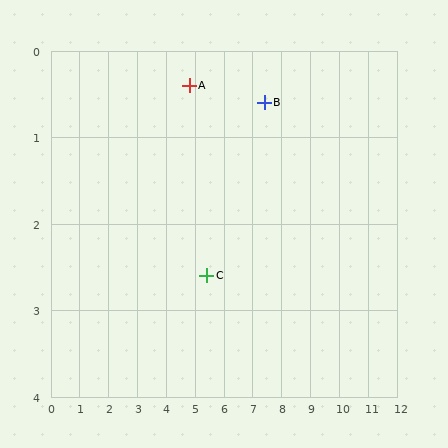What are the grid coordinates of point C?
Point C is at approximately (5.4, 2.6).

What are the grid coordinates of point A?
Point A is at approximately (4.8, 0.4).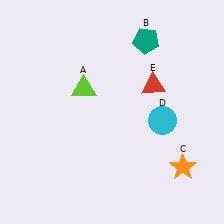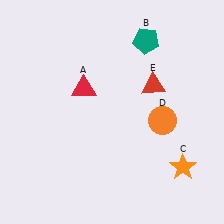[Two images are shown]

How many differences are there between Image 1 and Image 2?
There are 2 differences between the two images.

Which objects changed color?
A changed from lime to red. D changed from cyan to orange.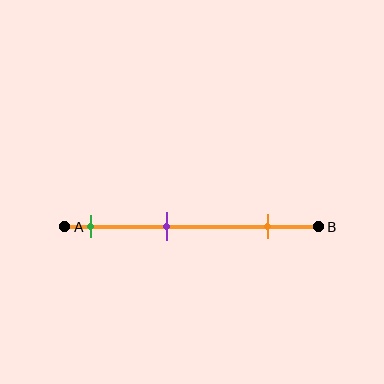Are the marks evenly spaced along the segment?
Yes, the marks are approximately evenly spaced.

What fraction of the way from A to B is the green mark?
The green mark is approximately 10% (0.1) of the way from A to B.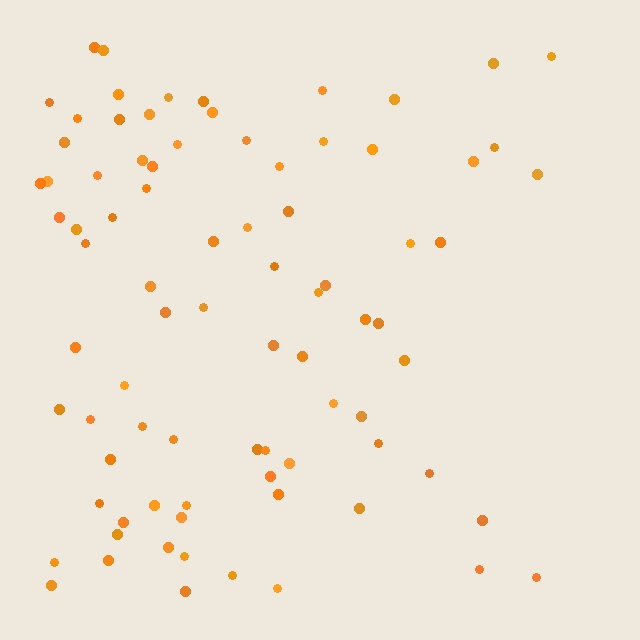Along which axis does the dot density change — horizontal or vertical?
Horizontal.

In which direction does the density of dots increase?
From right to left, with the left side densest.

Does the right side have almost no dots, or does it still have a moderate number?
Still a moderate number, just noticeably fewer than the left.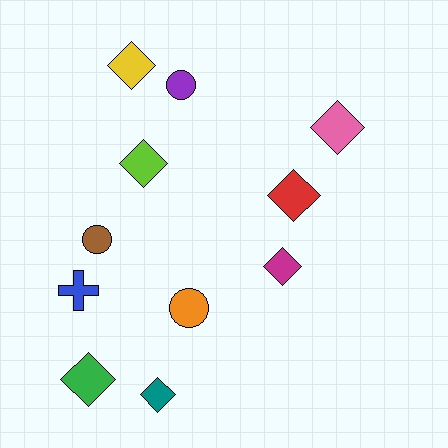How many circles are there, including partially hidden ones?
There are 3 circles.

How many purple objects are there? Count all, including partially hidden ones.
There is 1 purple object.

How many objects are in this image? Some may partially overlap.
There are 11 objects.